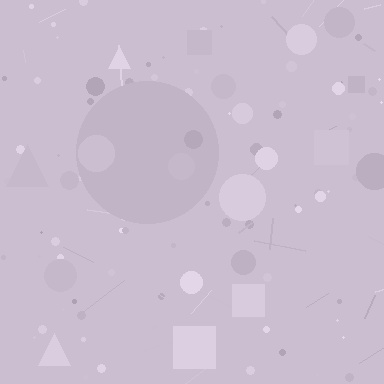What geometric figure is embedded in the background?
A circle is embedded in the background.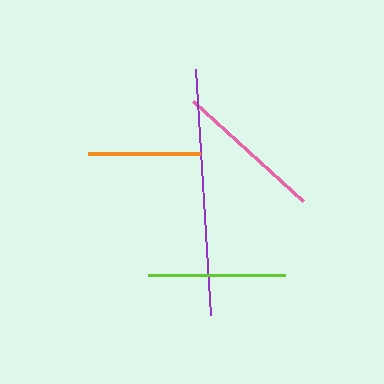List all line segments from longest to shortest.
From longest to shortest: purple, pink, lime, orange.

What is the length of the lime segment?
The lime segment is approximately 137 pixels long.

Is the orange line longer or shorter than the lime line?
The lime line is longer than the orange line.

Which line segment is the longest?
The purple line is the longest at approximately 246 pixels.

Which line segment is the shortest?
The orange line is the shortest at approximately 113 pixels.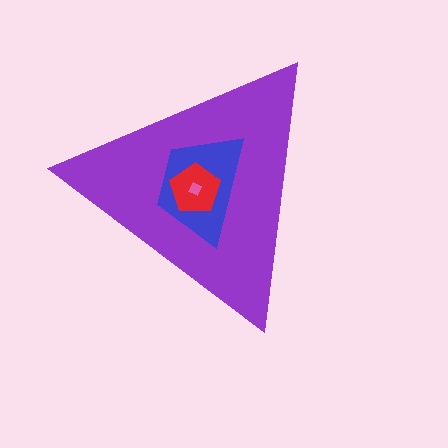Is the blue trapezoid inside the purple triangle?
Yes.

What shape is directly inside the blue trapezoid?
The red pentagon.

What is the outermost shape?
The purple triangle.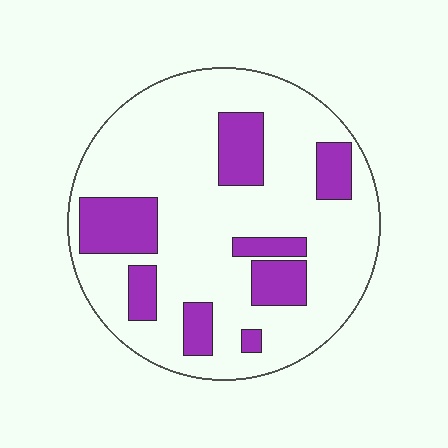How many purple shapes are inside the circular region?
8.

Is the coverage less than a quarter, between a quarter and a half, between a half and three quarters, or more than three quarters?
Less than a quarter.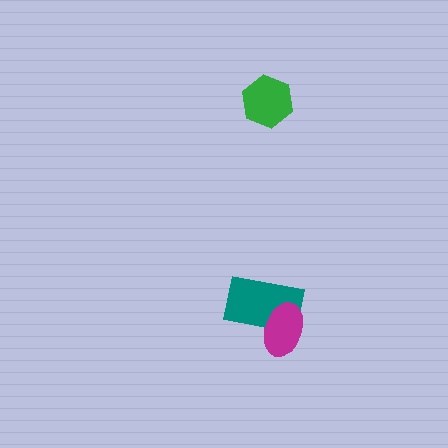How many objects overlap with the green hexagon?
0 objects overlap with the green hexagon.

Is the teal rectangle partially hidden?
Yes, it is partially covered by another shape.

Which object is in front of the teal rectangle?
The magenta ellipse is in front of the teal rectangle.